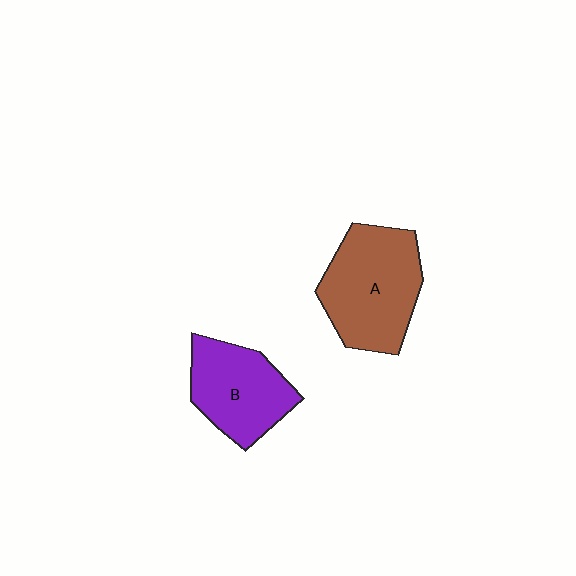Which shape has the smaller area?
Shape B (purple).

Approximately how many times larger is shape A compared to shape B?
Approximately 1.3 times.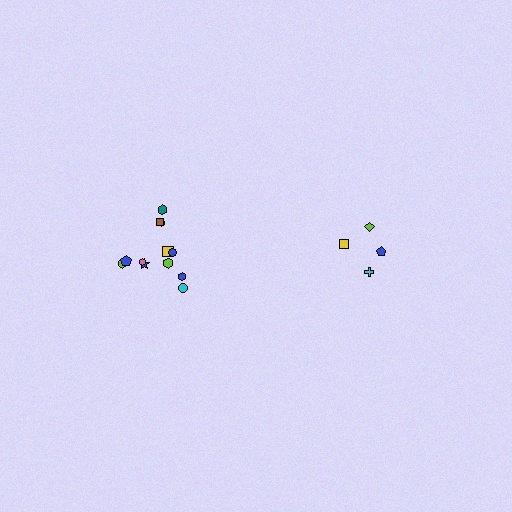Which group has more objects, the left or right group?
The left group.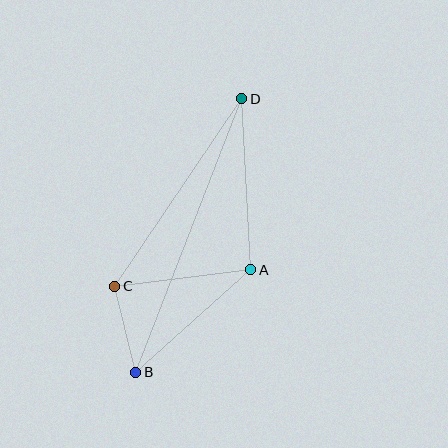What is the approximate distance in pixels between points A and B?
The distance between A and B is approximately 154 pixels.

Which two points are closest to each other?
Points B and C are closest to each other.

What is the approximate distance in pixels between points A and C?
The distance between A and C is approximately 137 pixels.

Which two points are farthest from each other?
Points B and D are farthest from each other.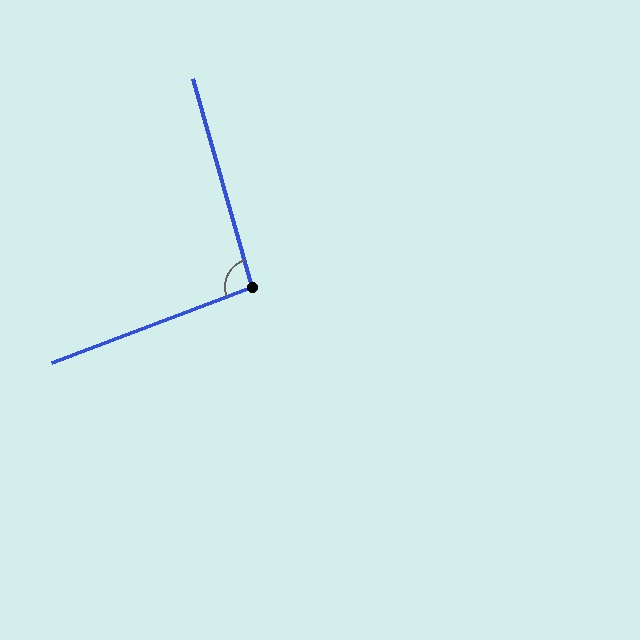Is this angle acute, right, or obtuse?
It is approximately a right angle.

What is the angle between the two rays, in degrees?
Approximately 95 degrees.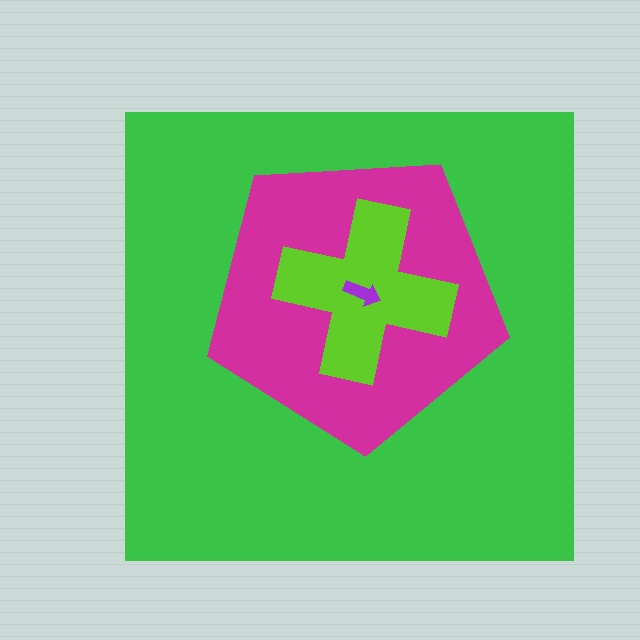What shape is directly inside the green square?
The magenta pentagon.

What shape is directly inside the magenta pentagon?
The lime cross.